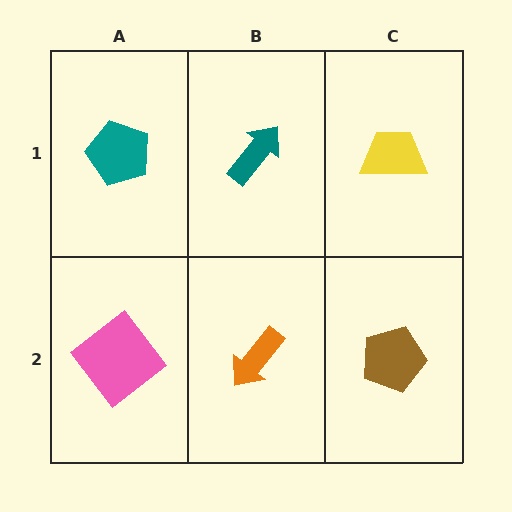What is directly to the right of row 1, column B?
A yellow trapezoid.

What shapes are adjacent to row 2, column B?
A teal arrow (row 1, column B), a pink diamond (row 2, column A), a brown pentagon (row 2, column C).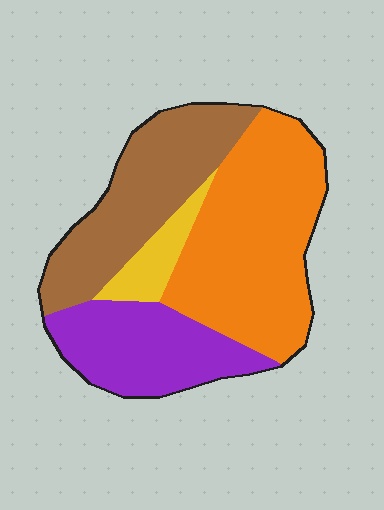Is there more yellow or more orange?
Orange.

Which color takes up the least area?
Yellow, at roughly 5%.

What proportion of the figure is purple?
Purple covers about 25% of the figure.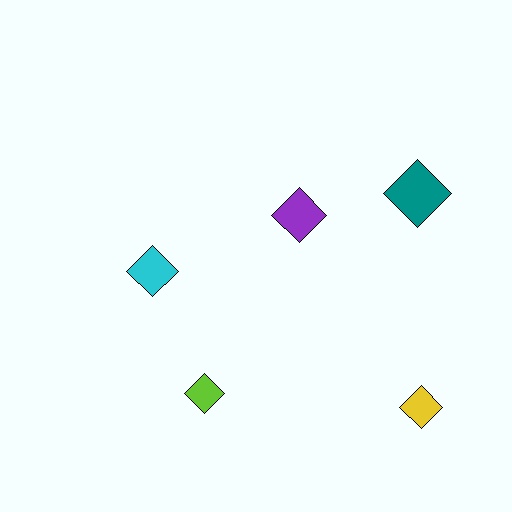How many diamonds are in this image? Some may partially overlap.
There are 5 diamonds.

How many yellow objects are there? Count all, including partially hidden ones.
There is 1 yellow object.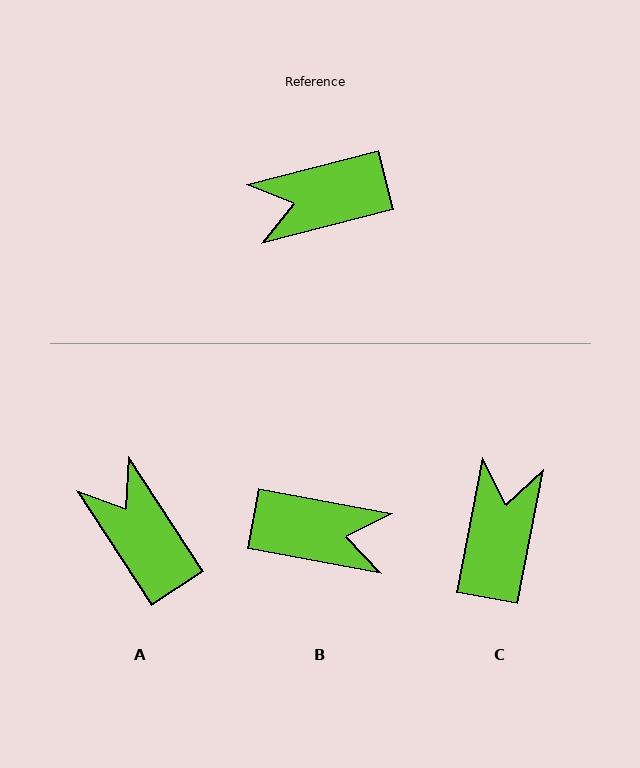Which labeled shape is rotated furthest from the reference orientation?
B, about 155 degrees away.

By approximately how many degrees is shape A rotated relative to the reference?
Approximately 71 degrees clockwise.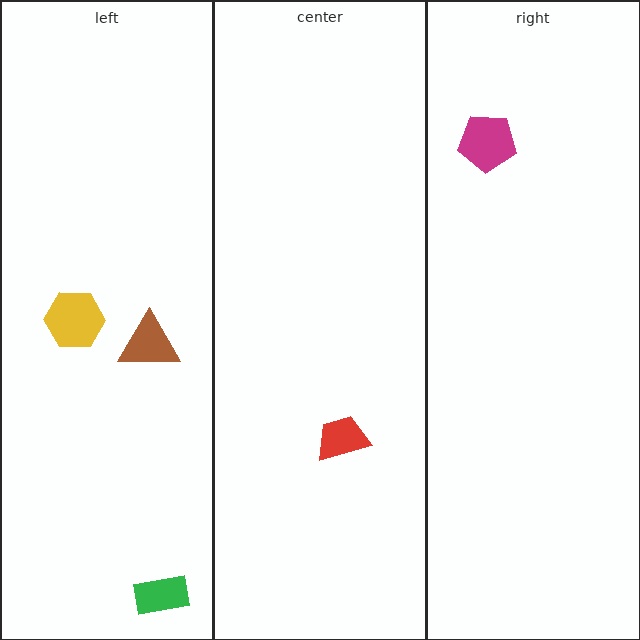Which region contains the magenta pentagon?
The right region.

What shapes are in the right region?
The magenta pentagon.